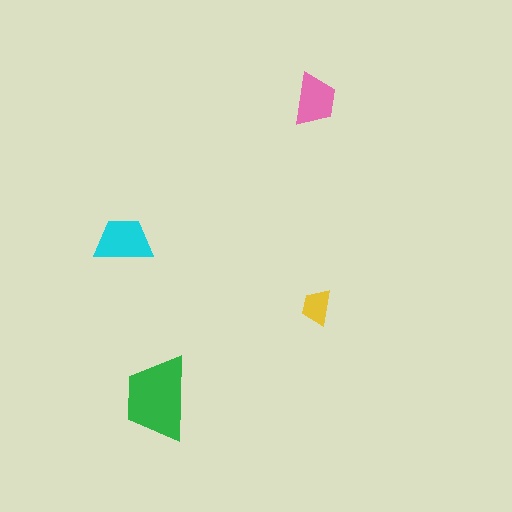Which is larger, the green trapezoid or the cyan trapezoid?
The green one.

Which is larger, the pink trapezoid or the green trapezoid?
The green one.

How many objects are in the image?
There are 4 objects in the image.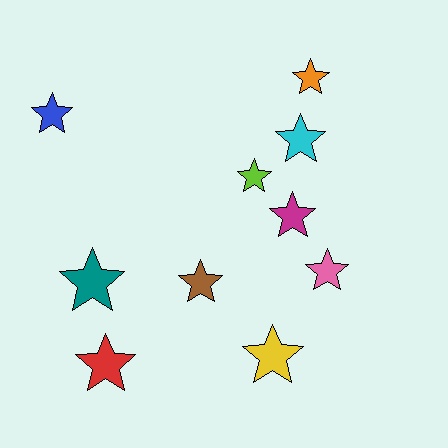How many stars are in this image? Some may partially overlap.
There are 10 stars.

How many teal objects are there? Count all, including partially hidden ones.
There is 1 teal object.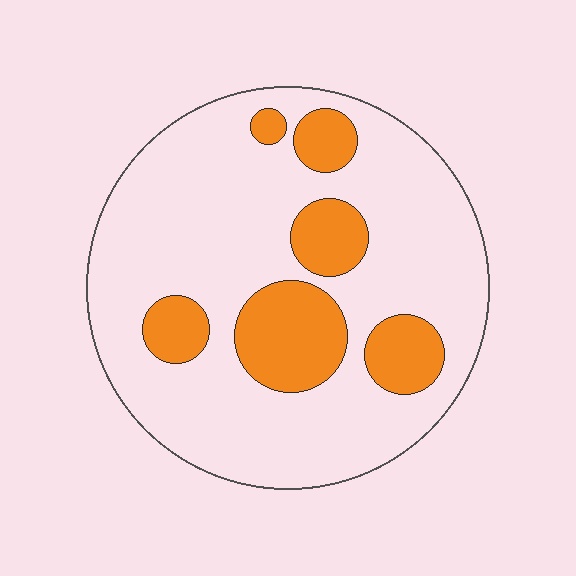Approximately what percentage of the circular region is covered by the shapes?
Approximately 20%.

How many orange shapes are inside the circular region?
6.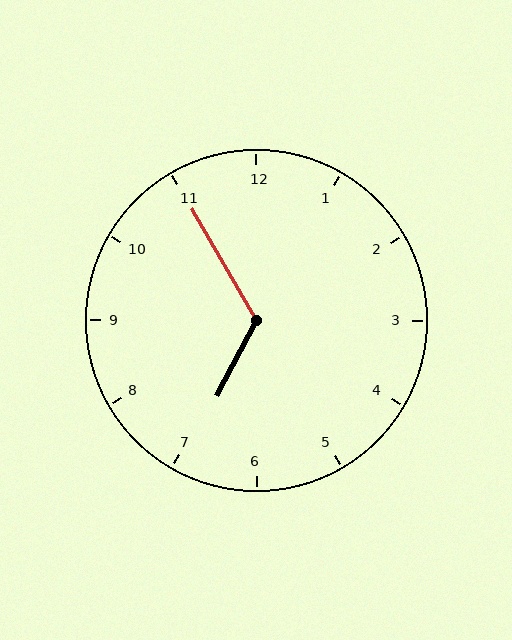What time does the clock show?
6:55.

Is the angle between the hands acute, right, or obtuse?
It is obtuse.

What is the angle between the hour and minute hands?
Approximately 122 degrees.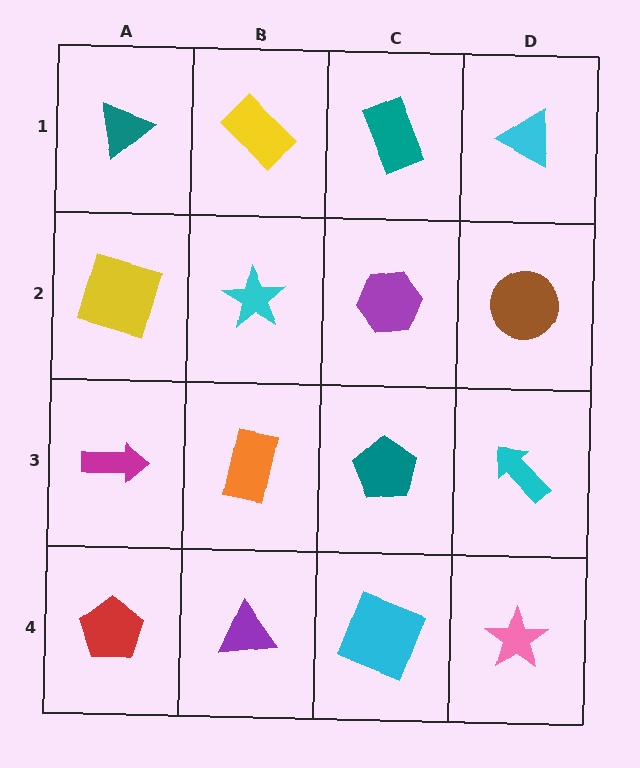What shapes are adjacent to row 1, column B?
A cyan star (row 2, column B), a teal triangle (row 1, column A), a teal rectangle (row 1, column C).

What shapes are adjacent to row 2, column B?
A yellow rectangle (row 1, column B), an orange rectangle (row 3, column B), a yellow square (row 2, column A), a purple hexagon (row 2, column C).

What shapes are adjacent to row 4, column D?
A cyan arrow (row 3, column D), a cyan square (row 4, column C).